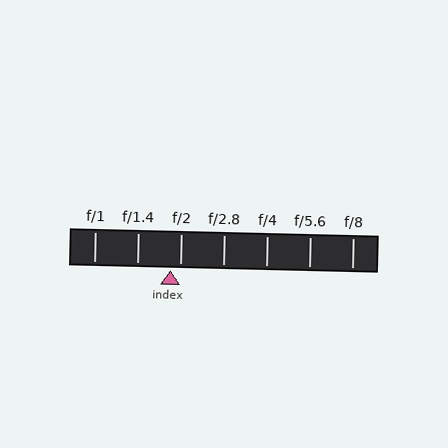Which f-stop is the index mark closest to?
The index mark is closest to f/2.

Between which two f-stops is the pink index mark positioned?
The index mark is between f/1.4 and f/2.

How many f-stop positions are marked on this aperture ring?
There are 7 f-stop positions marked.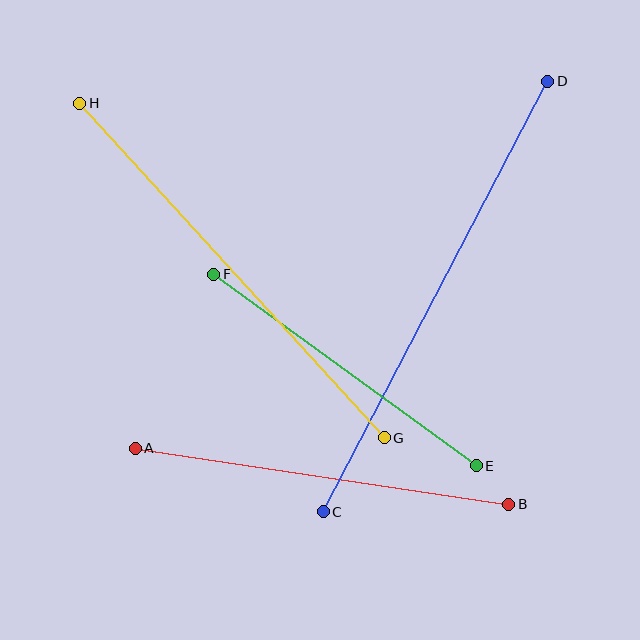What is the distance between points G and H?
The distance is approximately 452 pixels.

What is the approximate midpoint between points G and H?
The midpoint is at approximately (232, 270) pixels.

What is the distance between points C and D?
The distance is approximately 485 pixels.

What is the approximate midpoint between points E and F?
The midpoint is at approximately (345, 370) pixels.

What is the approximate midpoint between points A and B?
The midpoint is at approximately (322, 476) pixels.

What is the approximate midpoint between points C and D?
The midpoint is at approximately (435, 297) pixels.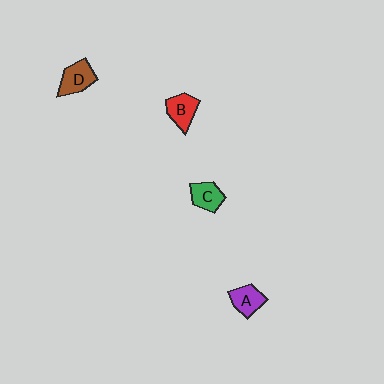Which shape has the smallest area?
Shape C (green).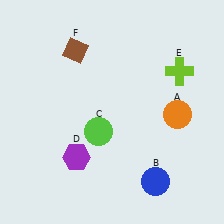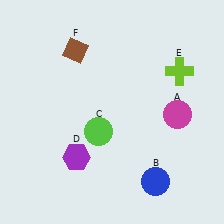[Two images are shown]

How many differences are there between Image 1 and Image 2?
There is 1 difference between the two images.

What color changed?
The circle (A) changed from orange in Image 1 to magenta in Image 2.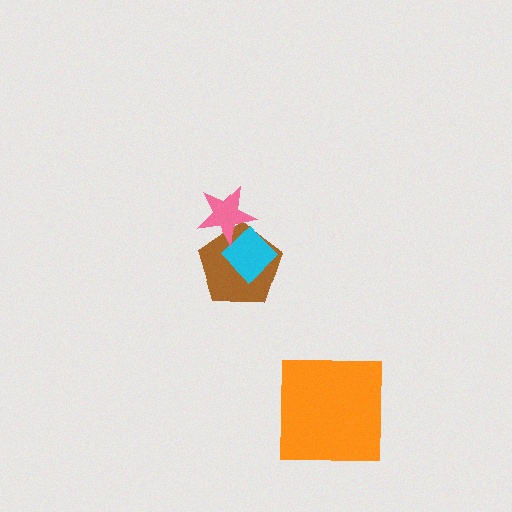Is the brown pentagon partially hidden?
Yes, it is partially covered by another shape.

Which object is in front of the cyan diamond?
The pink star is in front of the cyan diamond.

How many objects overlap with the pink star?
2 objects overlap with the pink star.